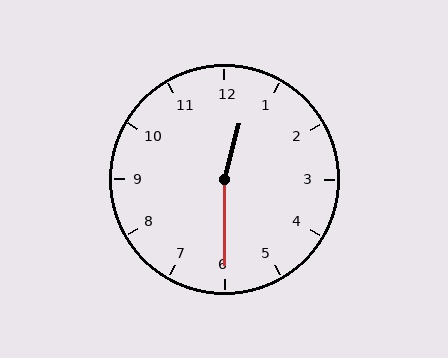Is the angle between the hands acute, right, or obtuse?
It is obtuse.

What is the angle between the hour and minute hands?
Approximately 165 degrees.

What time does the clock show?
12:30.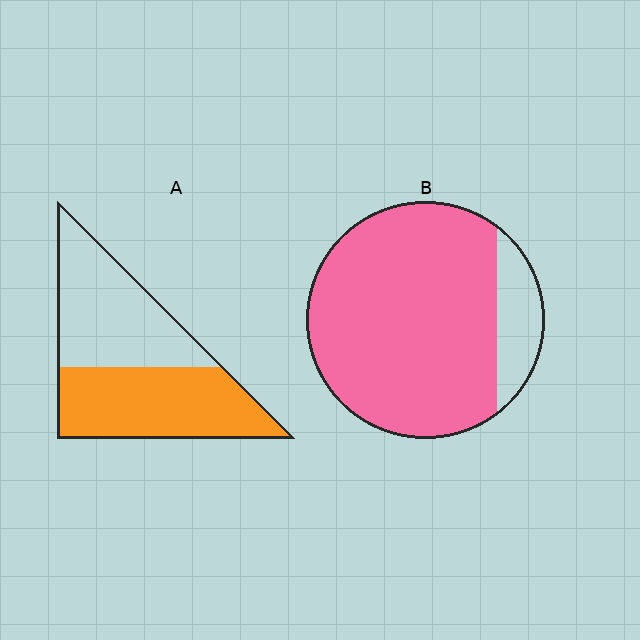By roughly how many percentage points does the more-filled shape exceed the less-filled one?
By roughly 35 percentage points (B over A).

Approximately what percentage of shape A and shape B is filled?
A is approximately 50% and B is approximately 85%.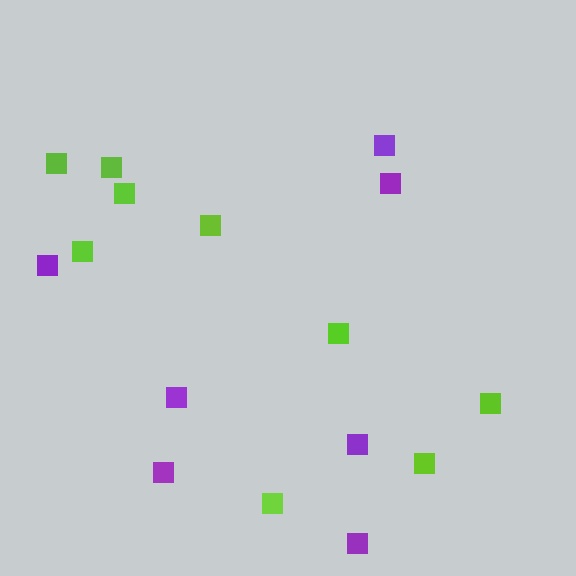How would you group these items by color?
There are 2 groups: one group of purple squares (7) and one group of lime squares (9).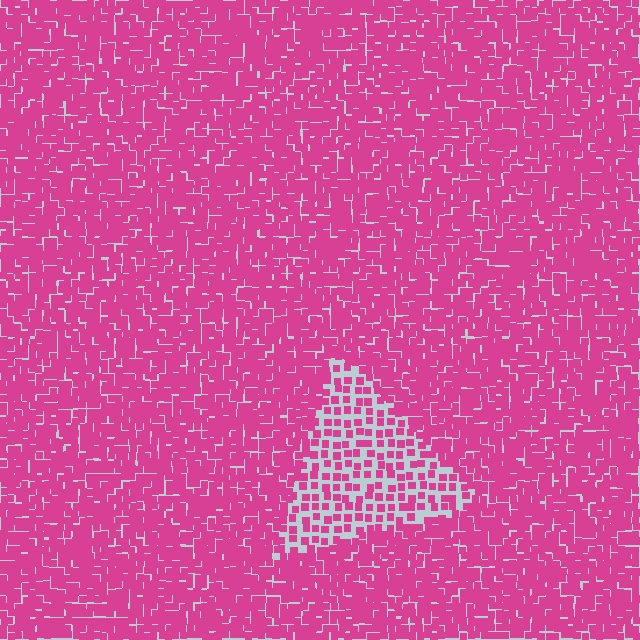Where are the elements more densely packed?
The elements are more densely packed outside the triangle boundary.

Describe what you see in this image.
The image contains small magenta elements arranged at two different densities. A triangle-shaped region is visible where the elements are less densely packed than the surrounding area.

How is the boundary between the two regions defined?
The boundary is defined by a change in element density (approximately 2.2x ratio). All elements are the same color, size, and shape.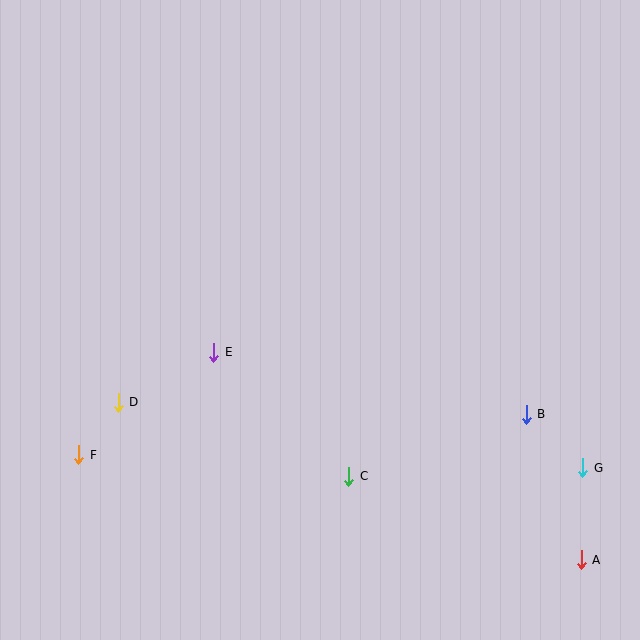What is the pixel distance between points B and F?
The distance between B and F is 449 pixels.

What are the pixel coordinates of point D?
Point D is at (118, 402).